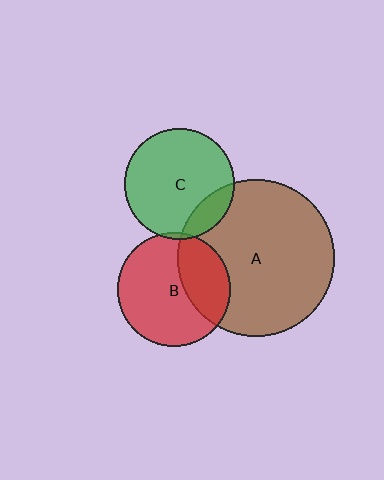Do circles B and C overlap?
Yes.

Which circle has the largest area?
Circle A (brown).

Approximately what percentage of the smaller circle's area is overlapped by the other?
Approximately 5%.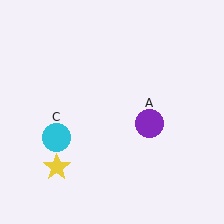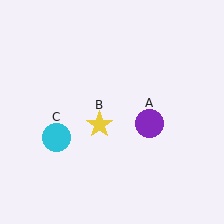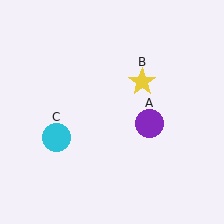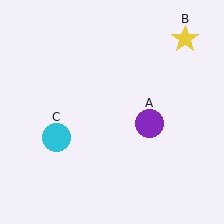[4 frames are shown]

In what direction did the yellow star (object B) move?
The yellow star (object B) moved up and to the right.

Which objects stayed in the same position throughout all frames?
Purple circle (object A) and cyan circle (object C) remained stationary.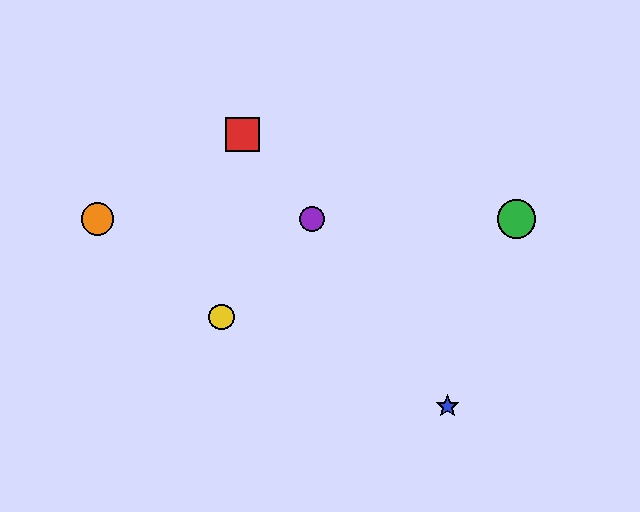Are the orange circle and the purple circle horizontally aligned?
Yes, both are at y≈219.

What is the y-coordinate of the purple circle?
The purple circle is at y≈219.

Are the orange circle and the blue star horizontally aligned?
No, the orange circle is at y≈219 and the blue star is at y≈406.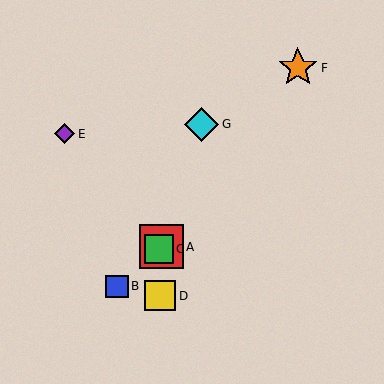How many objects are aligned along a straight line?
3 objects (A, B, C) are aligned along a straight line.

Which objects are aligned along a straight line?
Objects A, B, C are aligned along a straight line.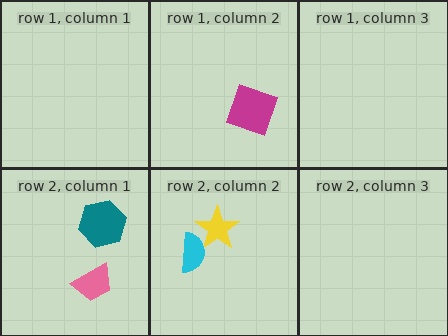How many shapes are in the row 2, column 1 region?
2.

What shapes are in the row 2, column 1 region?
The pink trapezoid, the teal hexagon.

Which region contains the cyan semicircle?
The row 2, column 2 region.